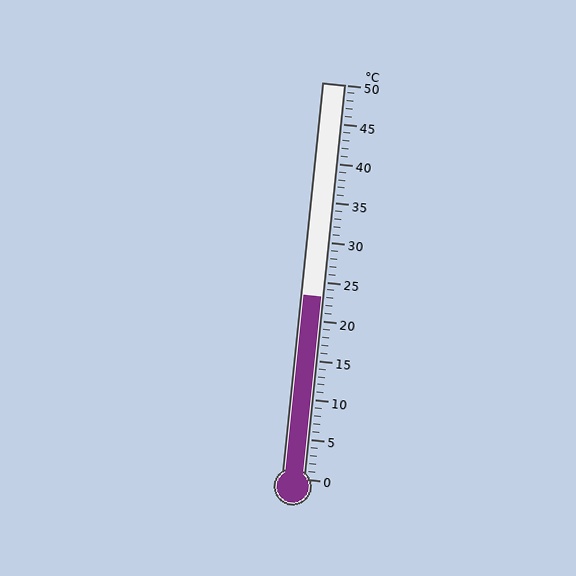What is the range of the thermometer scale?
The thermometer scale ranges from 0°C to 50°C.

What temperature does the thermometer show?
The thermometer shows approximately 23°C.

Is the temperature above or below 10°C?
The temperature is above 10°C.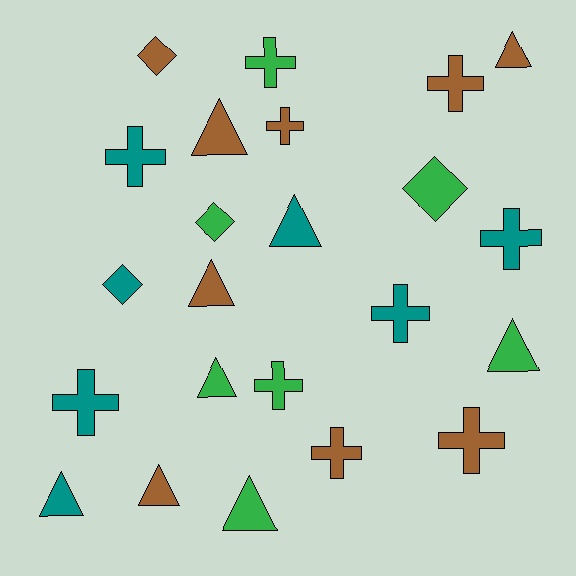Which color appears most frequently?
Brown, with 9 objects.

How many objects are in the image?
There are 23 objects.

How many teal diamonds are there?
There is 1 teal diamond.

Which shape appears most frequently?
Cross, with 10 objects.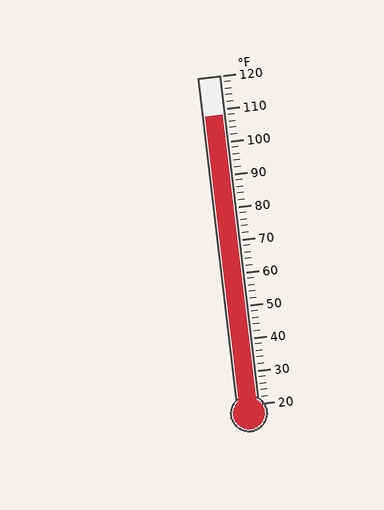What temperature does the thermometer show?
The thermometer shows approximately 108°F.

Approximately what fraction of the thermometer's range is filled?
The thermometer is filled to approximately 90% of its range.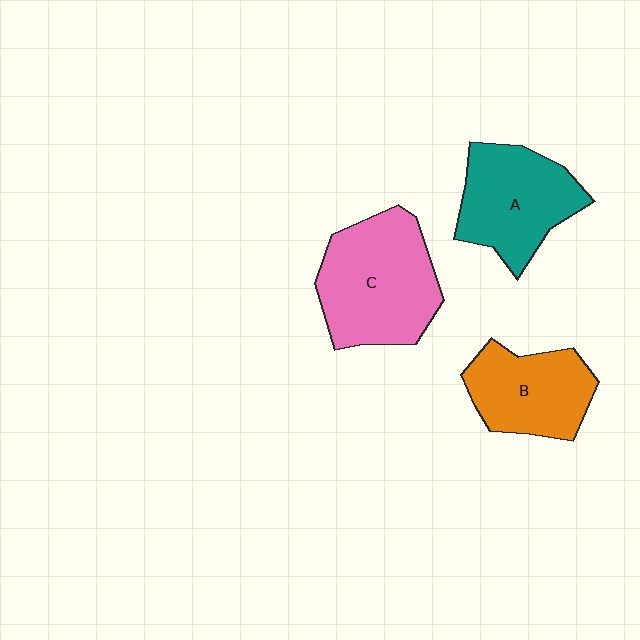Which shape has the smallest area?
Shape B (orange).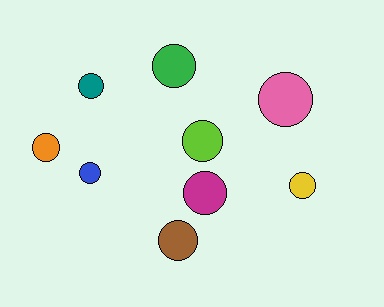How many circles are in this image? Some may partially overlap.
There are 9 circles.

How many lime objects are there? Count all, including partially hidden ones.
There is 1 lime object.